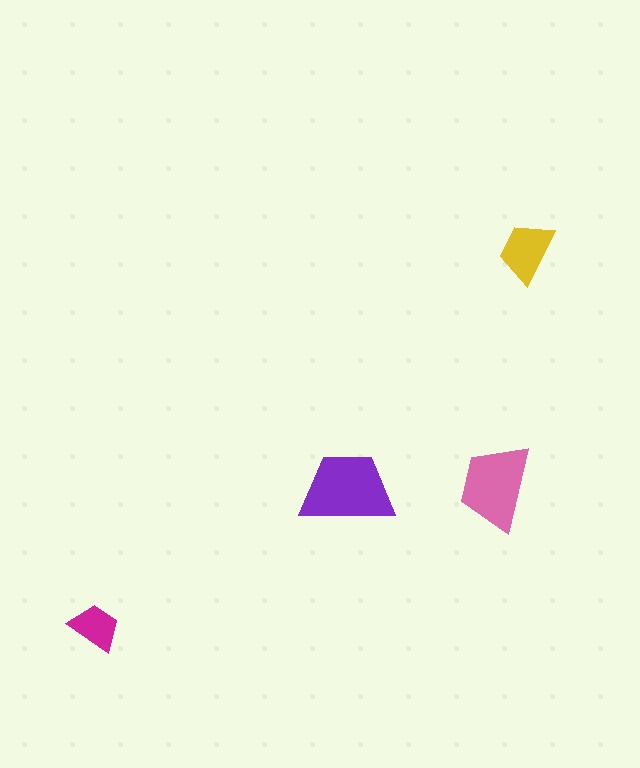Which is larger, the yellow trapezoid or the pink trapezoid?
The pink one.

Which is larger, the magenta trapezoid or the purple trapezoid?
The purple one.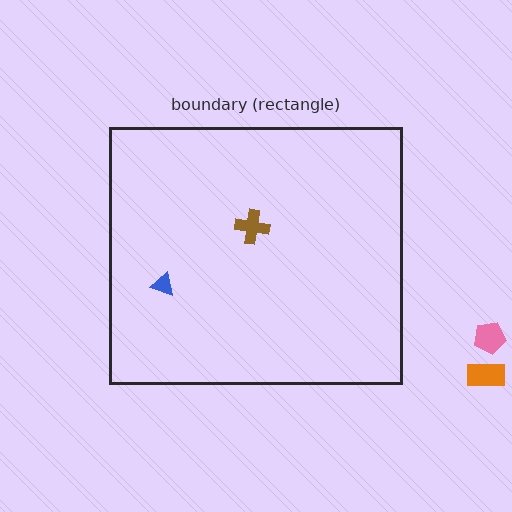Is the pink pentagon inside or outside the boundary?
Outside.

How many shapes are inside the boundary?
2 inside, 2 outside.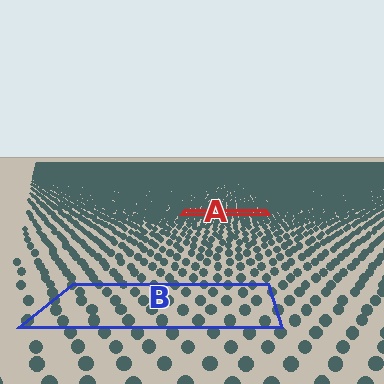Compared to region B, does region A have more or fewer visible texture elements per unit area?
Region A has more texture elements per unit area — they are packed more densely because it is farther away.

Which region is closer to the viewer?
Region B is closer. The texture elements there are larger and more spread out.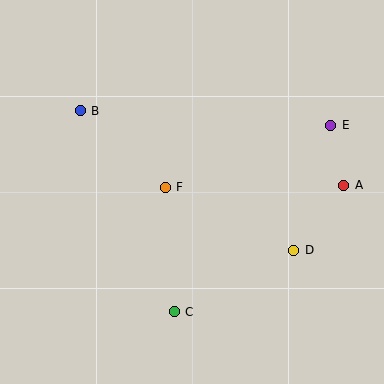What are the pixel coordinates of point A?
Point A is at (344, 185).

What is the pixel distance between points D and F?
The distance between D and F is 143 pixels.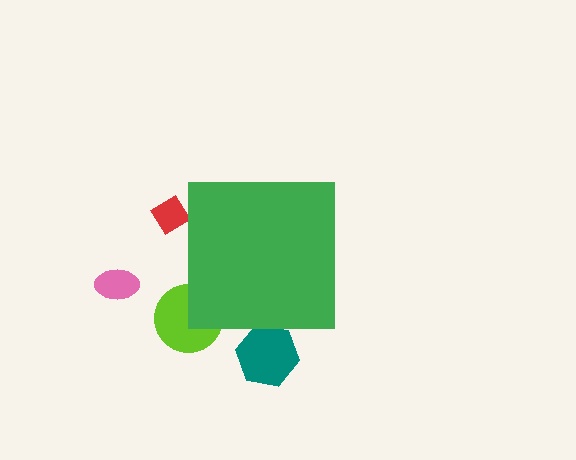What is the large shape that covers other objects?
A green square.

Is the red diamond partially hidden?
Yes, the red diamond is partially hidden behind the green square.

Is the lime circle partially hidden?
Yes, the lime circle is partially hidden behind the green square.